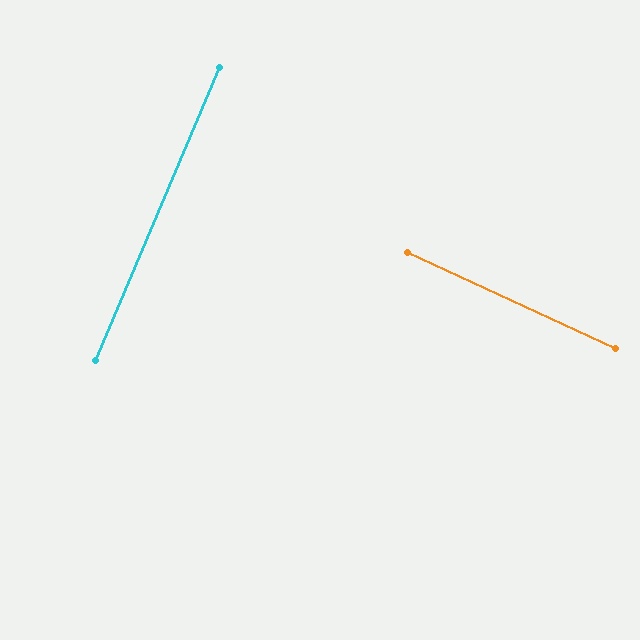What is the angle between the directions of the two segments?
Approximately 88 degrees.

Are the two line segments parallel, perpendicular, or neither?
Perpendicular — they meet at approximately 88°.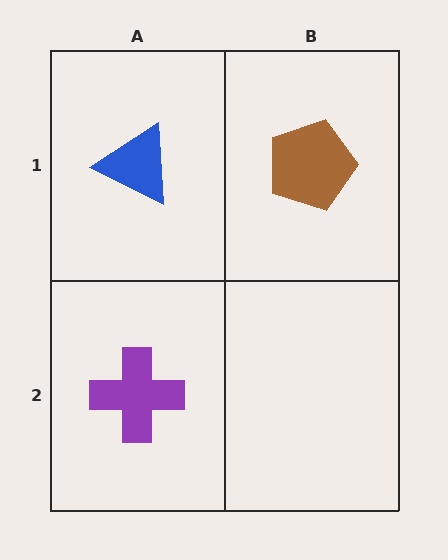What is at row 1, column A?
A blue triangle.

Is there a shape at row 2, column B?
No, that cell is empty.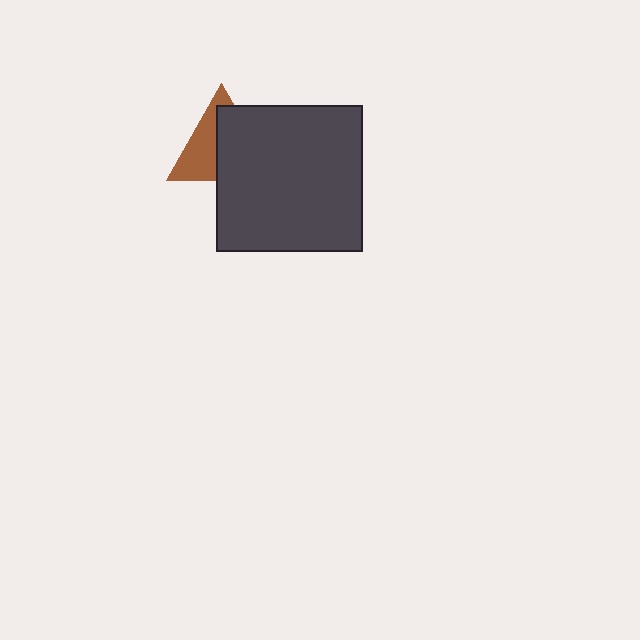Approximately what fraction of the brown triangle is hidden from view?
Roughly 56% of the brown triangle is hidden behind the dark gray square.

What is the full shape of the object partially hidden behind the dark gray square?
The partially hidden object is a brown triangle.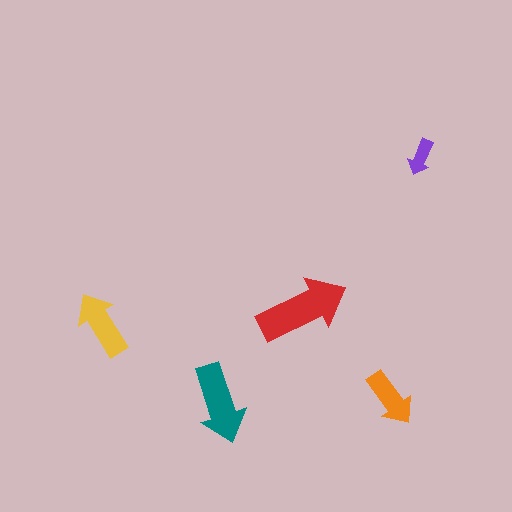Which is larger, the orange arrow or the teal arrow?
The teal one.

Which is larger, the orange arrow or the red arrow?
The red one.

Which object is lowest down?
The teal arrow is bottommost.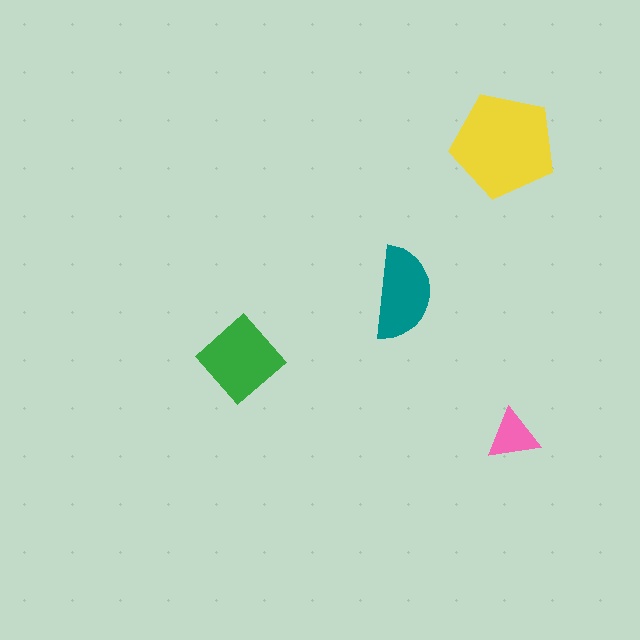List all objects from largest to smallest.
The yellow pentagon, the green diamond, the teal semicircle, the pink triangle.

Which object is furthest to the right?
The pink triangle is rightmost.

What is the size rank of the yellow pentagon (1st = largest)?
1st.